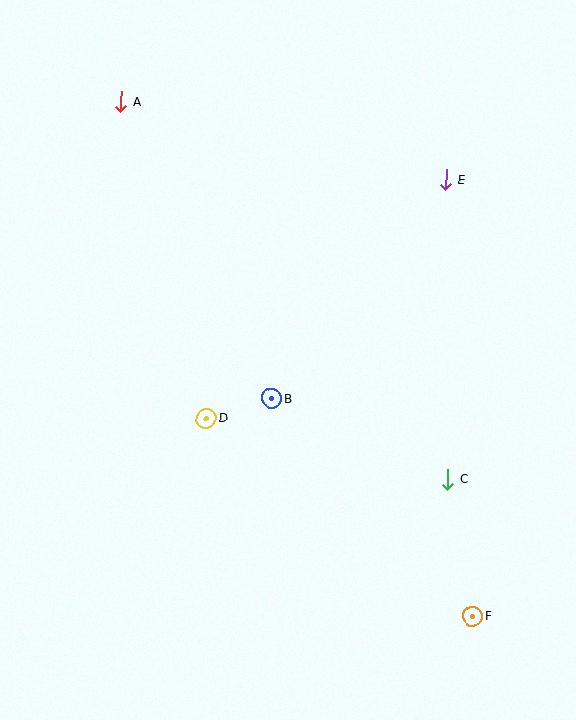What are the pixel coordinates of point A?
Point A is at (121, 102).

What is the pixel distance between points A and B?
The distance between A and B is 333 pixels.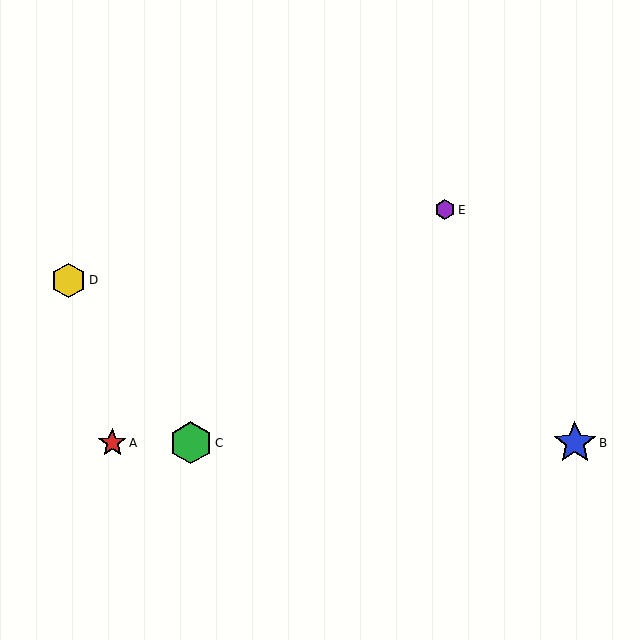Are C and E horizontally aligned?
No, C is at y≈443 and E is at y≈210.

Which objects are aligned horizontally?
Objects A, B, C are aligned horizontally.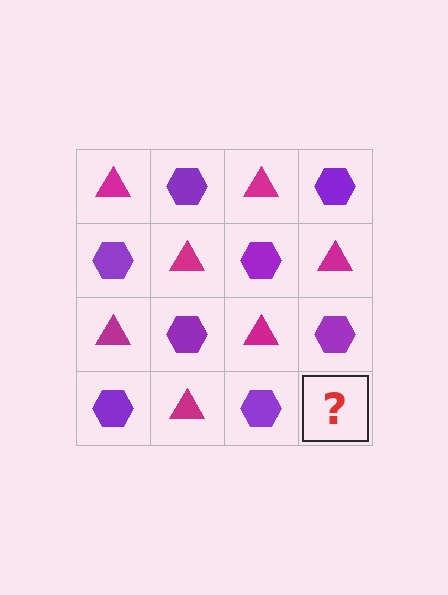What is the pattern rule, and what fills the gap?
The rule is that it alternates magenta triangle and purple hexagon in a checkerboard pattern. The gap should be filled with a magenta triangle.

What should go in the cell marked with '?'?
The missing cell should contain a magenta triangle.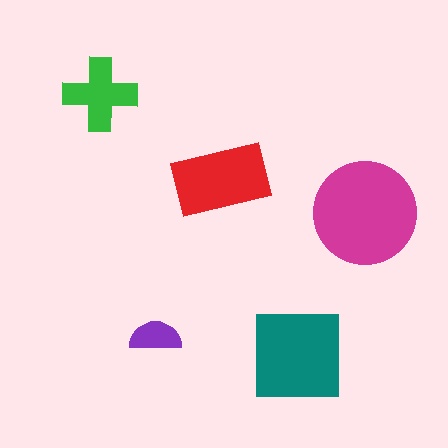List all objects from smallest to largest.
The purple semicircle, the green cross, the red rectangle, the teal square, the magenta circle.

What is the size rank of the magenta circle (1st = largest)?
1st.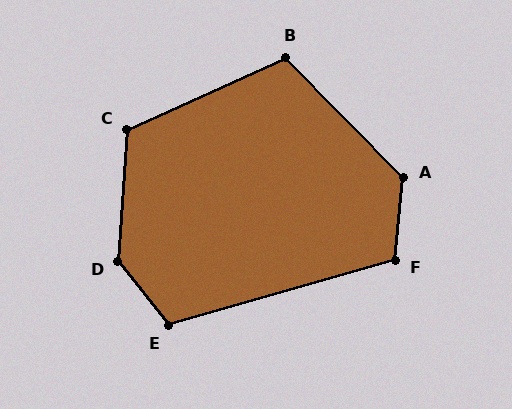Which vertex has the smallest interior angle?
B, at approximately 110 degrees.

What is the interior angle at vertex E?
Approximately 112 degrees (obtuse).